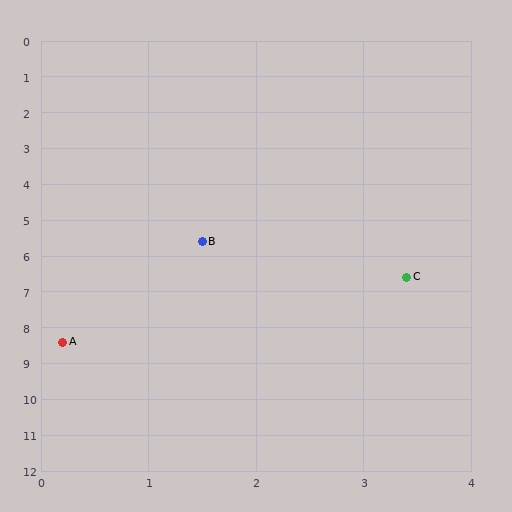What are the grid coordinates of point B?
Point B is at approximately (1.5, 5.6).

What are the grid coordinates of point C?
Point C is at approximately (3.4, 6.6).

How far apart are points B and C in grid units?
Points B and C are about 2.1 grid units apart.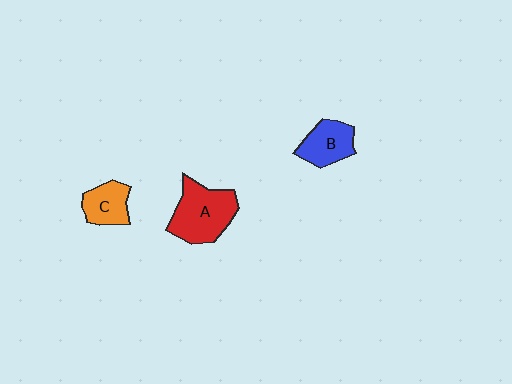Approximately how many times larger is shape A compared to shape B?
Approximately 1.6 times.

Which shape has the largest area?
Shape A (red).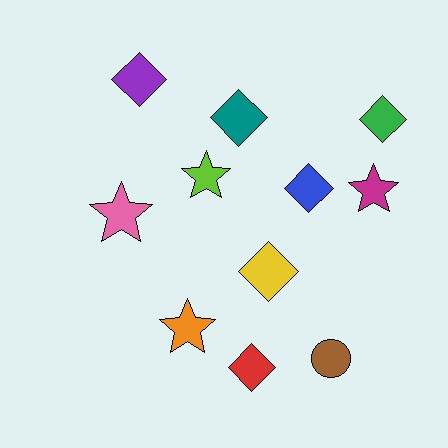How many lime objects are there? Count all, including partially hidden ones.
There is 1 lime object.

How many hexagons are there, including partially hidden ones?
There are no hexagons.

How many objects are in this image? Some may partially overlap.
There are 11 objects.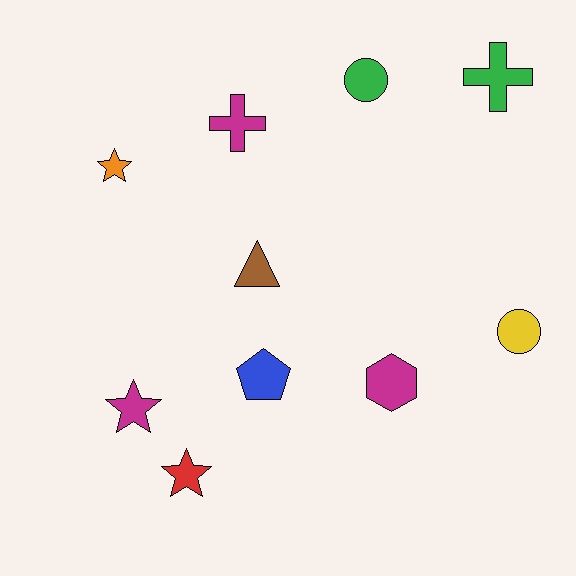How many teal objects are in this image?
There are no teal objects.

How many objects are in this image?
There are 10 objects.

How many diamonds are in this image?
There are no diamonds.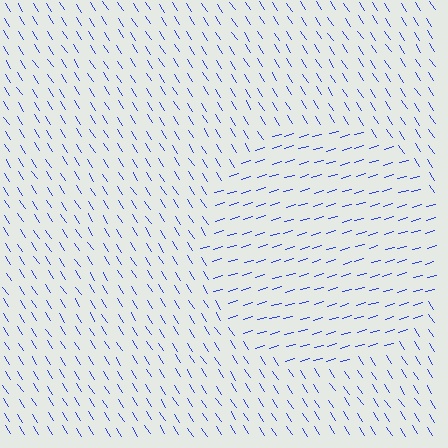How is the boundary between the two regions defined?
The boundary is defined purely by a change in line orientation (approximately 73 degrees difference). All lines are the same color and thickness.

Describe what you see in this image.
The image is filled with small blue line segments. A circle region in the image has lines oriented differently from the surrounding lines, creating a visible texture boundary.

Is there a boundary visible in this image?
Yes, there is a texture boundary formed by a change in line orientation.